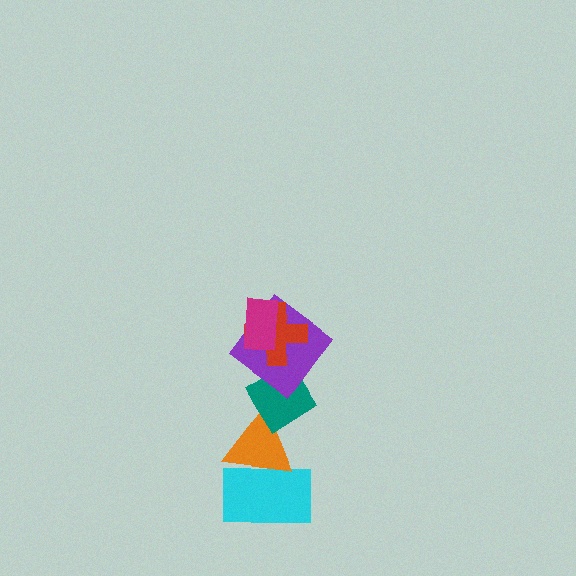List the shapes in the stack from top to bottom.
From top to bottom: the magenta rectangle, the red cross, the purple diamond, the teal diamond, the orange triangle, the cyan rectangle.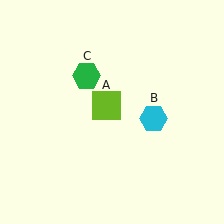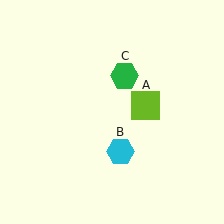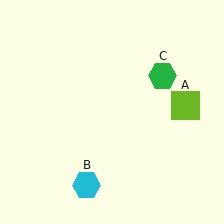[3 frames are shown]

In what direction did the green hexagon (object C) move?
The green hexagon (object C) moved right.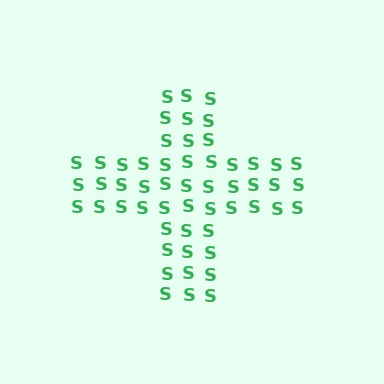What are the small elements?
The small elements are letter S's.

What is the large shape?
The large shape is a cross.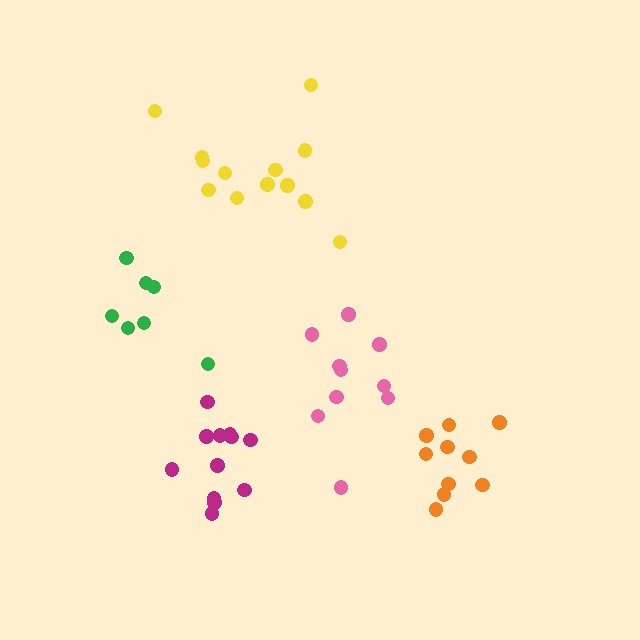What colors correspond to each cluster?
The clusters are colored: pink, yellow, magenta, orange, green.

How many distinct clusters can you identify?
There are 5 distinct clusters.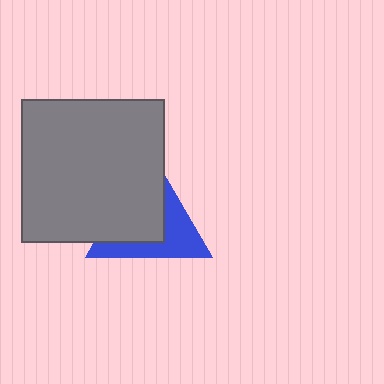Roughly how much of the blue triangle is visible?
A small part of it is visible (roughly 42%).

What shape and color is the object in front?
The object in front is a gray square.